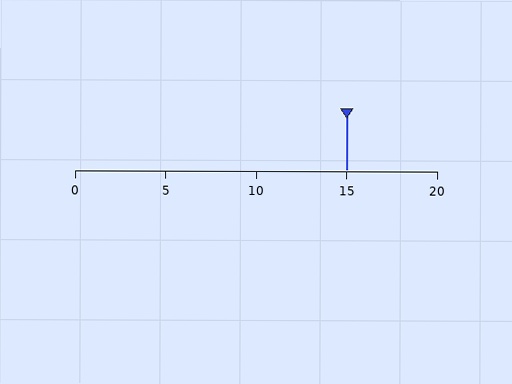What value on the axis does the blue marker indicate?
The marker indicates approximately 15.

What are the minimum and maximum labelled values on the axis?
The axis runs from 0 to 20.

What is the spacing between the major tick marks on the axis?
The major ticks are spaced 5 apart.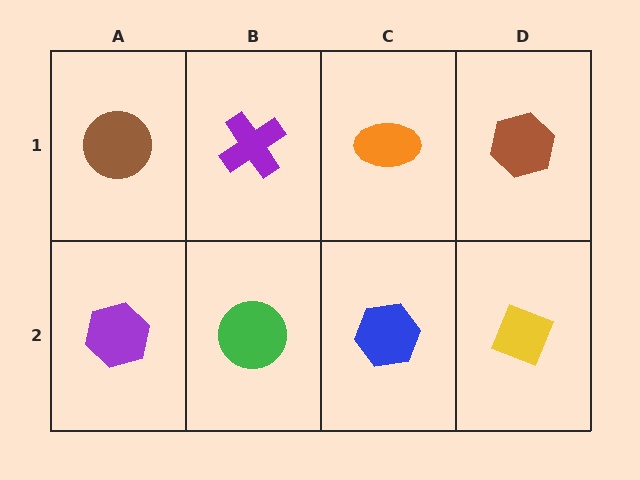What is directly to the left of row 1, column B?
A brown circle.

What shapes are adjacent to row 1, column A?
A purple hexagon (row 2, column A), a purple cross (row 1, column B).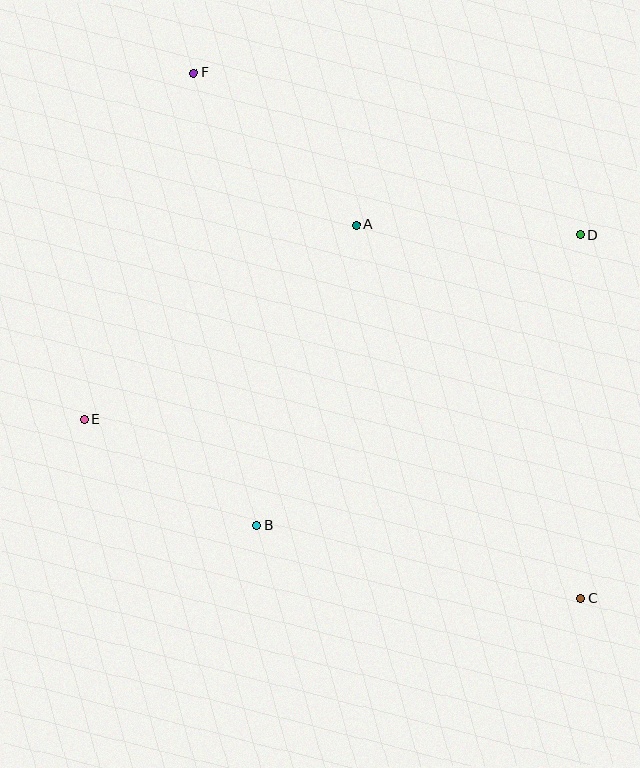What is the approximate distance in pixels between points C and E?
The distance between C and E is approximately 527 pixels.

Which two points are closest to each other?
Points B and E are closest to each other.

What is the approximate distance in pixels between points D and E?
The distance between D and E is approximately 529 pixels.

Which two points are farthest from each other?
Points C and F are farthest from each other.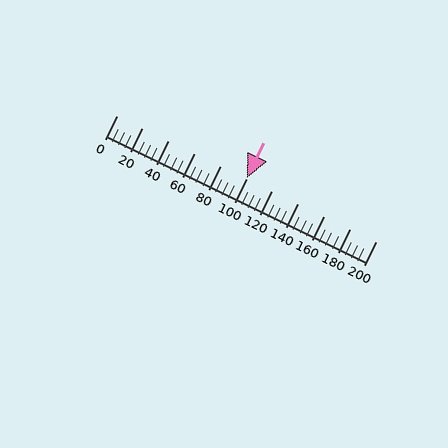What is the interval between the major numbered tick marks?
The major tick marks are spaced 20 units apart.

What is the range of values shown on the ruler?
The ruler shows values from 0 to 200.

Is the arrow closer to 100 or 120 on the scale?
The arrow is closer to 100.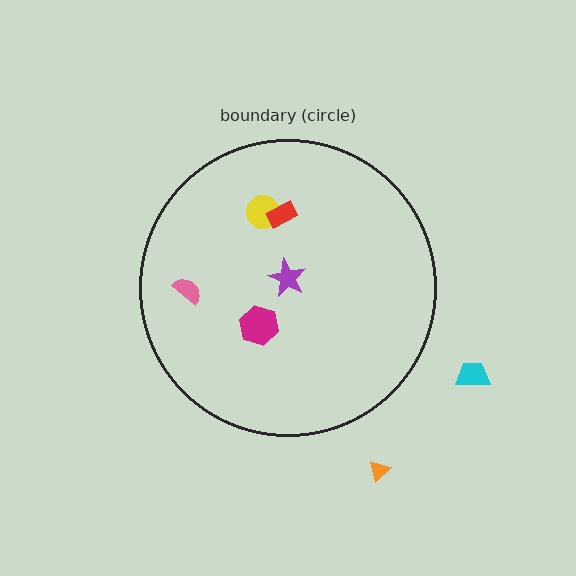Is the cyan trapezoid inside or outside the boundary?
Outside.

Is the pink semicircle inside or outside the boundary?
Inside.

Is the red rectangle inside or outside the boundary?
Inside.